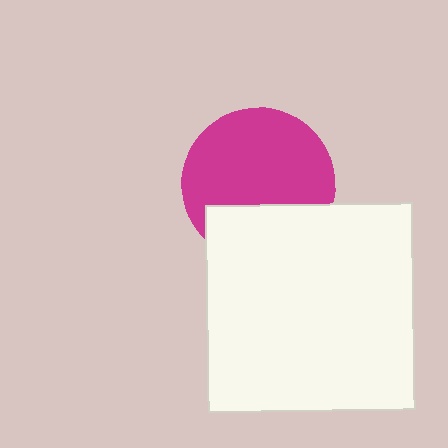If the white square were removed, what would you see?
You would see the complete magenta circle.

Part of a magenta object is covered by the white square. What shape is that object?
It is a circle.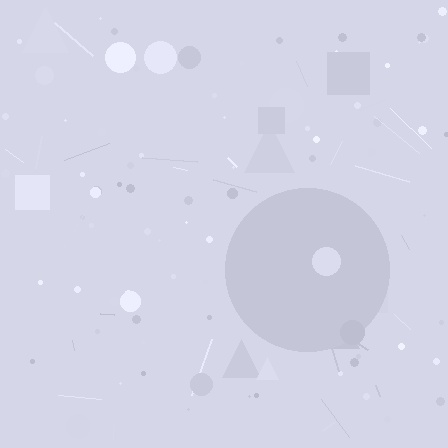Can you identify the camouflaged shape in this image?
The camouflaged shape is a circle.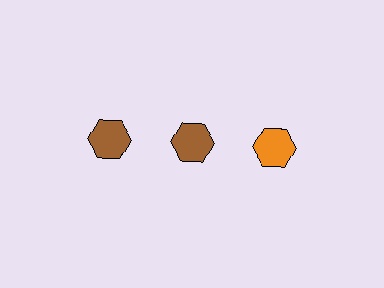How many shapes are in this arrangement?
There are 3 shapes arranged in a grid pattern.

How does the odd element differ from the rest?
It has a different color: orange instead of brown.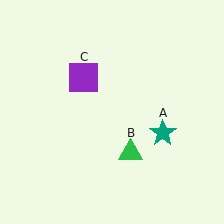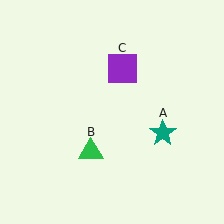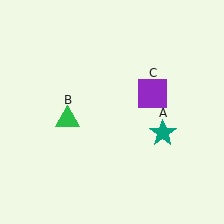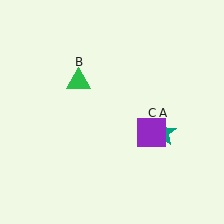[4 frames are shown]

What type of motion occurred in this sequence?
The green triangle (object B), purple square (object C) rotated clockwise around the center of the scene.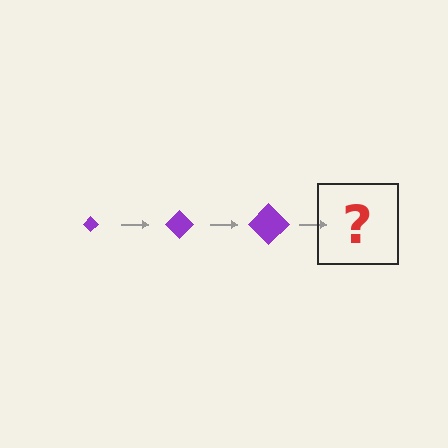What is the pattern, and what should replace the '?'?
The pattern is that the diamond gets progressively larger each step. The '?' should be a purple diamond, larger than the previous one.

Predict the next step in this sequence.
The next step is a purple diamond, larger than the previous one.